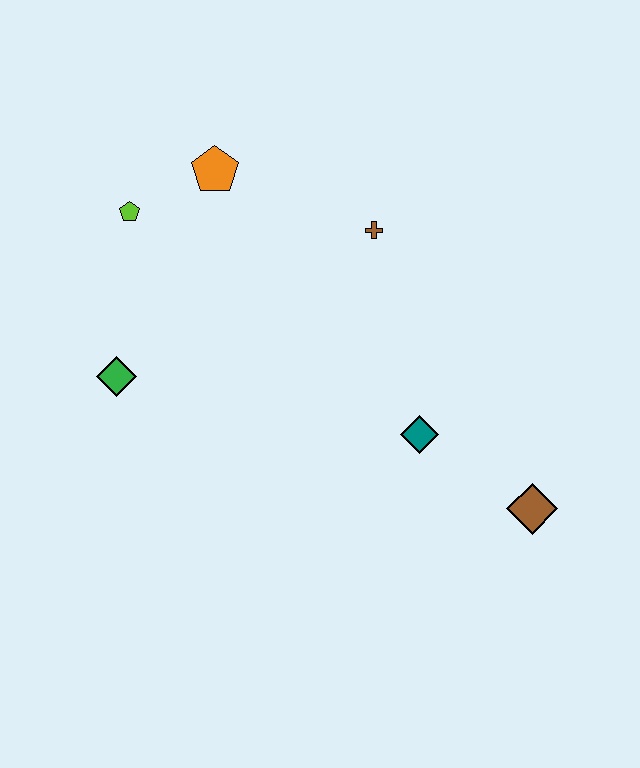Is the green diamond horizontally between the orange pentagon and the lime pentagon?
No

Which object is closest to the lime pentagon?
The orange pentagon is closest to the lime pentagon.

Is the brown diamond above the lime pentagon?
No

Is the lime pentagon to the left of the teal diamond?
Yes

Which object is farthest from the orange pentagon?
The brown diamond is farthest from the orange pentagon.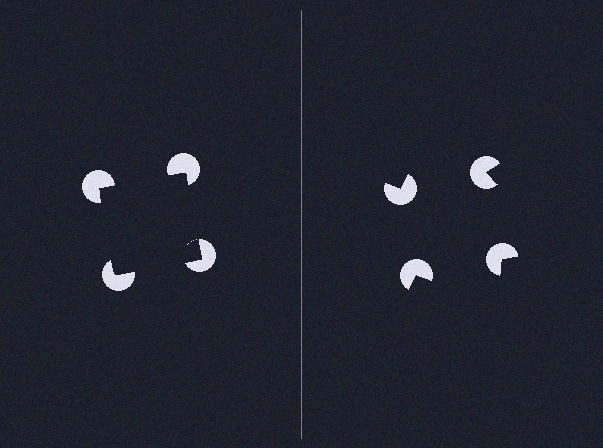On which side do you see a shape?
An illusory square appears on the left side. On the right side the wedge cuts are rotated, so no coherent shape forms.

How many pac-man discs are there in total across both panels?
8 — 4 on each side.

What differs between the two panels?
The pac-man discs are positioned identically on both sides; only the wedge orientations differ. On the left they align to a square; on the right they are misaligned.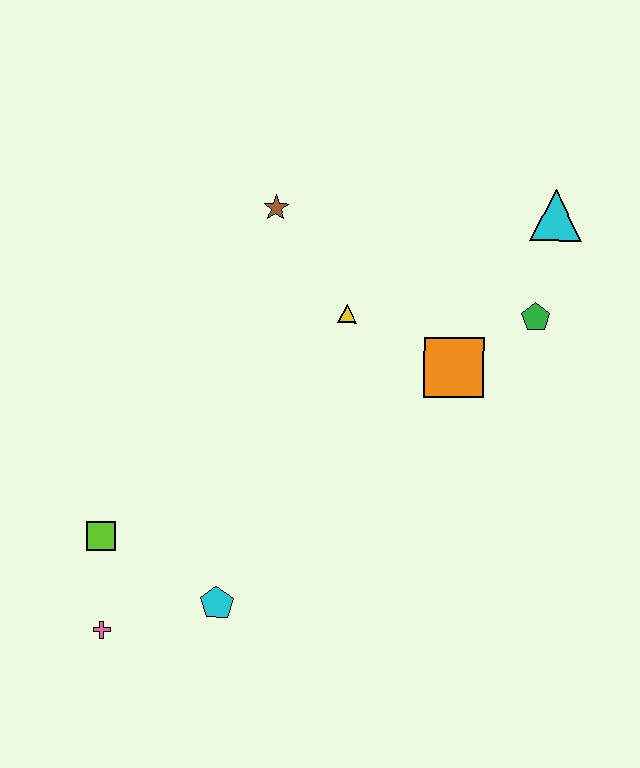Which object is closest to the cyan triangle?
The green pentagon is closest to the cyan triangle.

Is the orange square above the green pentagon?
No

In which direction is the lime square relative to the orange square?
The lime square is to the left of the orange square.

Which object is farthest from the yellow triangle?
The pink cross is farthest from the yellow triangle.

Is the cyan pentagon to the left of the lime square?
No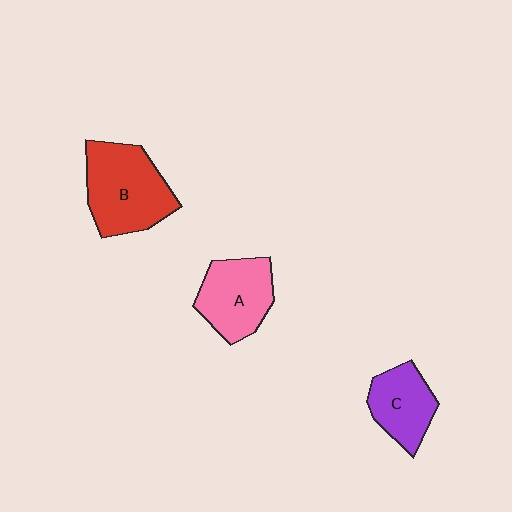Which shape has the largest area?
Shape B (red).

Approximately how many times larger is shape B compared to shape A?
Approximately 1.3 times.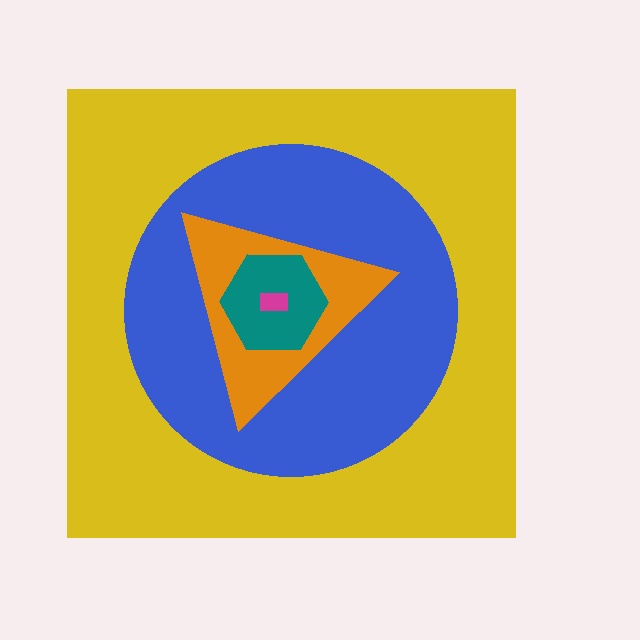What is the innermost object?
The magenta rectangle.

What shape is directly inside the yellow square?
The blue circle.